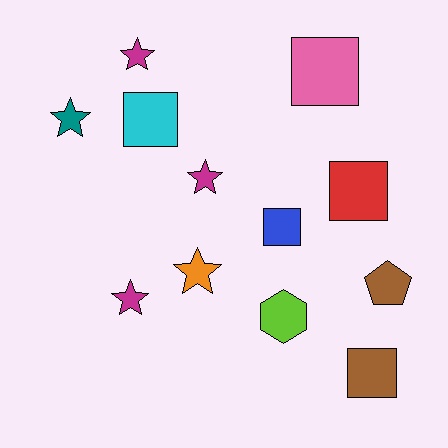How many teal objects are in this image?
There is 1 teal object.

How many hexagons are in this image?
There is 1 hexagon.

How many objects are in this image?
There are 12 objects.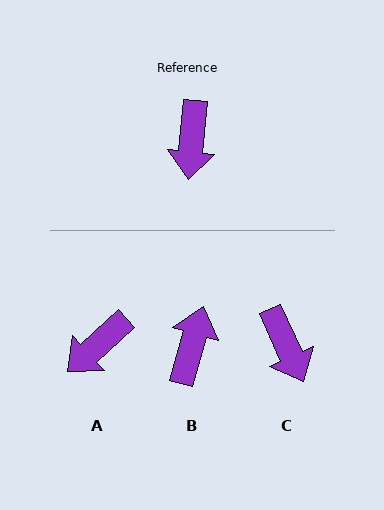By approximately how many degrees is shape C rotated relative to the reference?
Approximately 30 degrees counter-clockwise.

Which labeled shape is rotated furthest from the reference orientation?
B, about 169 degrees away.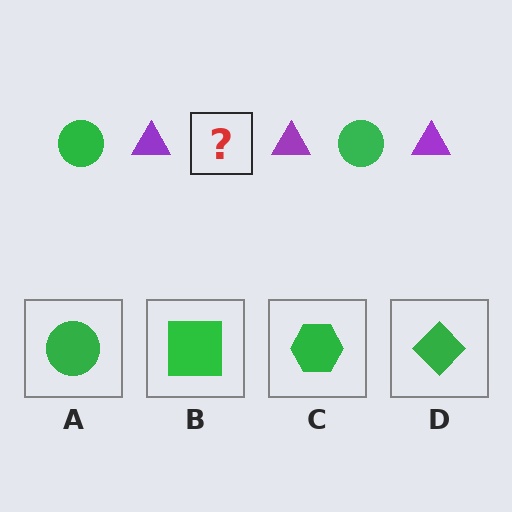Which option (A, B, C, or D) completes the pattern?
A.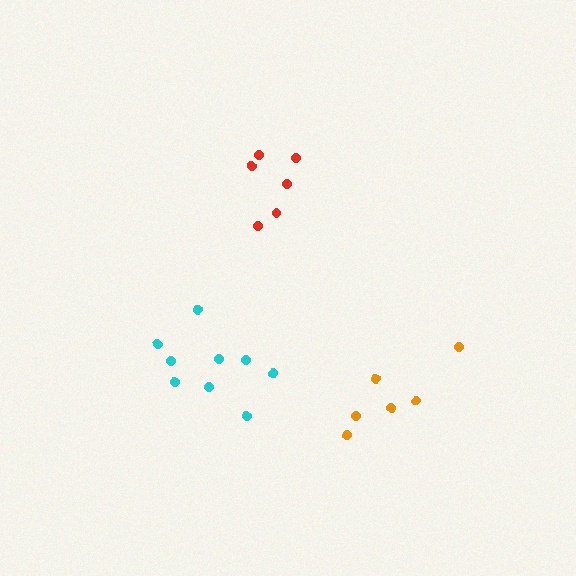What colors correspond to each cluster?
The clusters are colored: cyan, red, orange.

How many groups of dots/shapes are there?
There are 3 groups.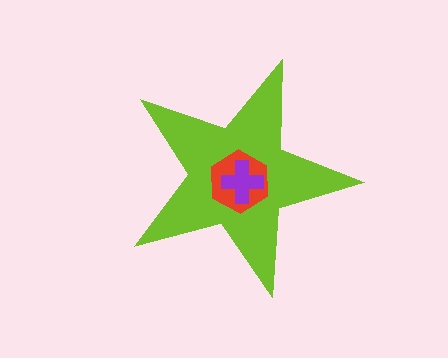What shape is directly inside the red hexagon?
The purple cross.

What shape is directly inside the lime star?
The red hexagon.